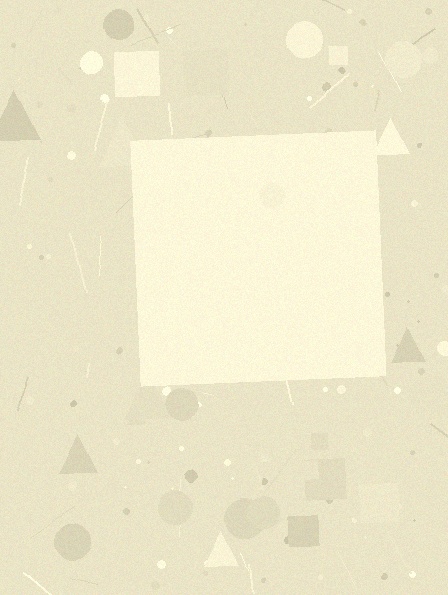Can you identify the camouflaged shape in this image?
The camouflaged shape is a square.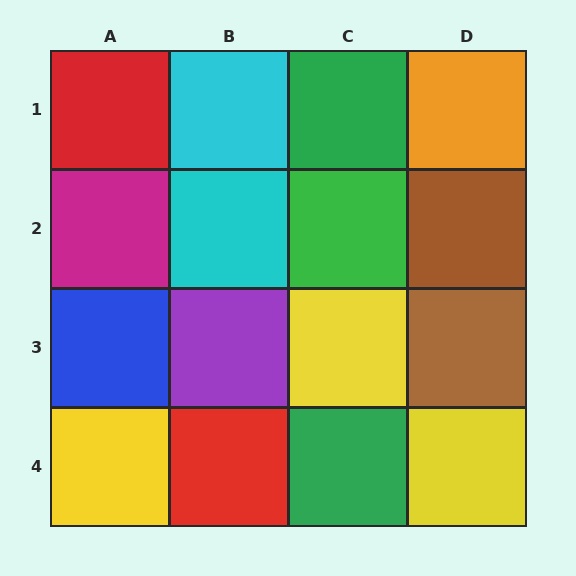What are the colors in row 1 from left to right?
Red, cyan, green, orange.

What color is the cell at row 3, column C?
Yellow.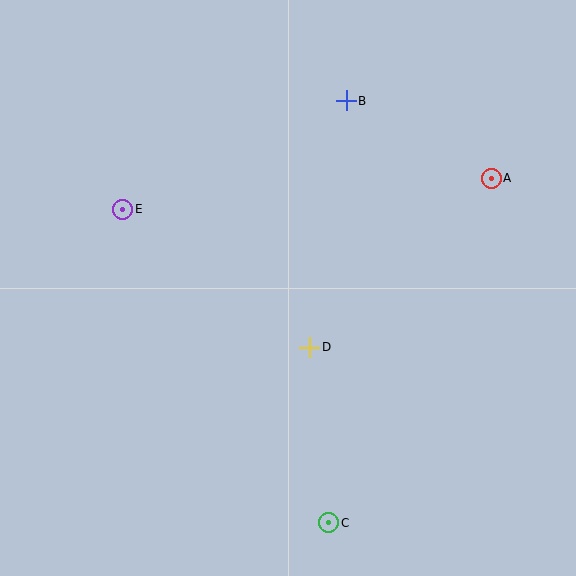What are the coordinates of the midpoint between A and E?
The midpoint between A and E is at (307, 194).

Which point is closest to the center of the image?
Point D at (310, 347) is closest to the center.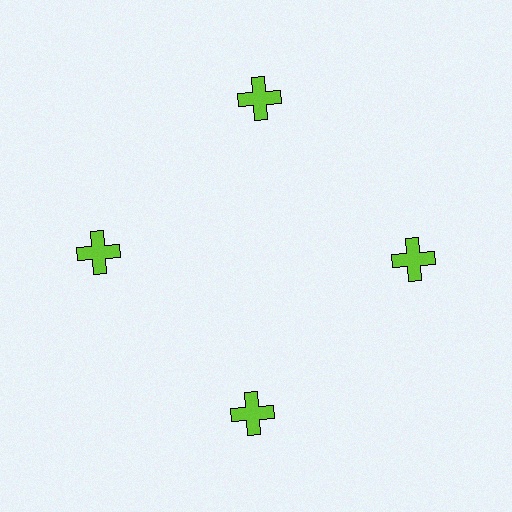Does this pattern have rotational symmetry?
Yes, this pattern has 4-fold rotational symmetry. It looks the same after rotating 90 degrees around the center.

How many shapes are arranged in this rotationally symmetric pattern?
There are 4 shapes, arranged in 4 groups of 1.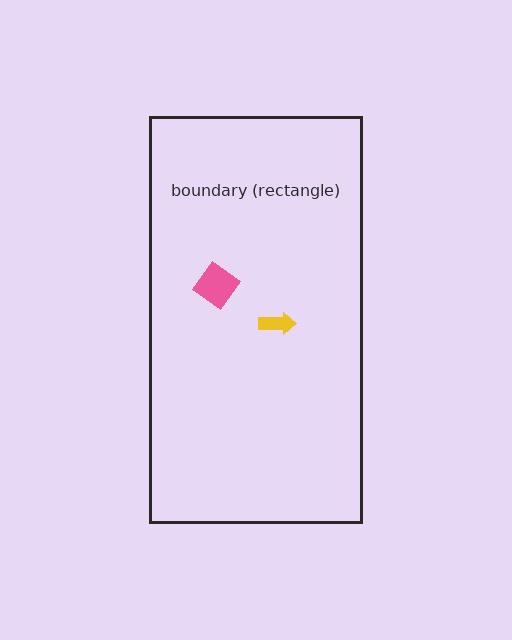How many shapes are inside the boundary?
2 inside, 0 outside.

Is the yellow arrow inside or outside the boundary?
Inside.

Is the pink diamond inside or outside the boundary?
Inside.